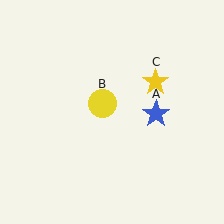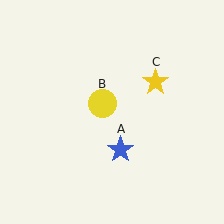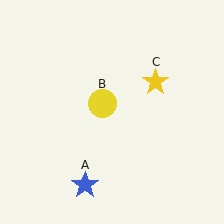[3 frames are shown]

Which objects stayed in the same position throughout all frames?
Yellow circle (object B) and yellow star (object C) remained stationary.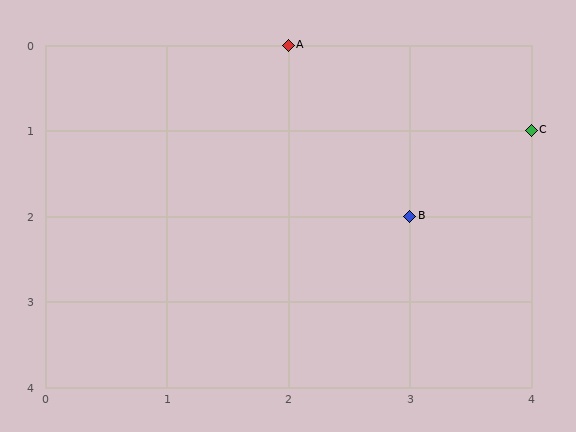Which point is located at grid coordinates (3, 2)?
Point B is at (3, 2).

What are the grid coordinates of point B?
Point B is at grid coordinates (3, 2).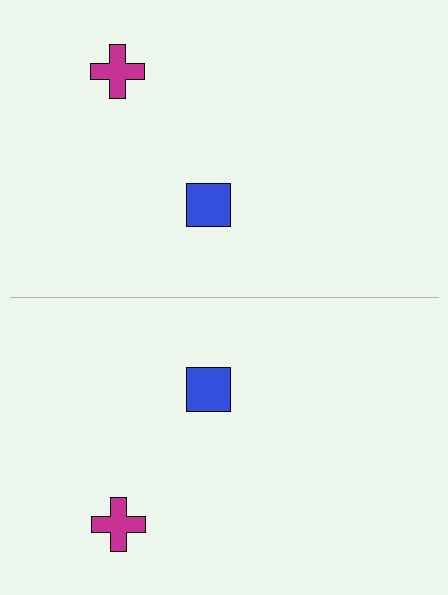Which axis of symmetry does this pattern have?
The pattern has a horizontal axis of symmetry running through the center of the image.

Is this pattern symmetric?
Yes, this pattern has bilateral (reflection) symmetry.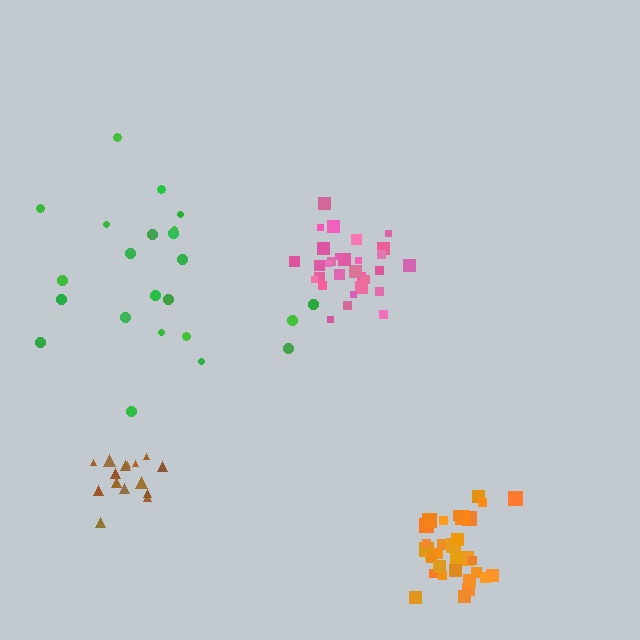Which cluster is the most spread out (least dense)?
Green.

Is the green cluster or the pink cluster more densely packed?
Pink.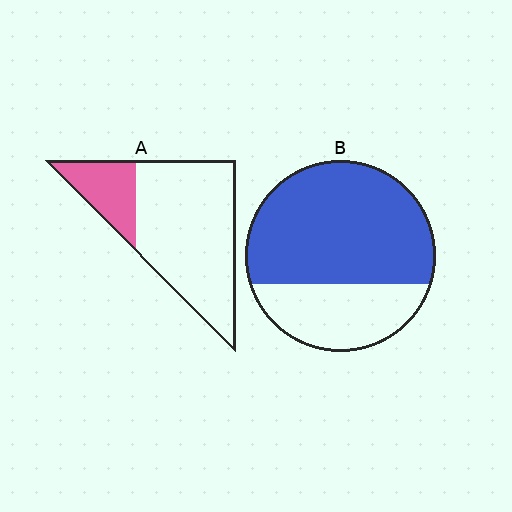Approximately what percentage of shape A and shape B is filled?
A is approximately 25% and B is approximately 70%.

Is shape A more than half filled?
No.